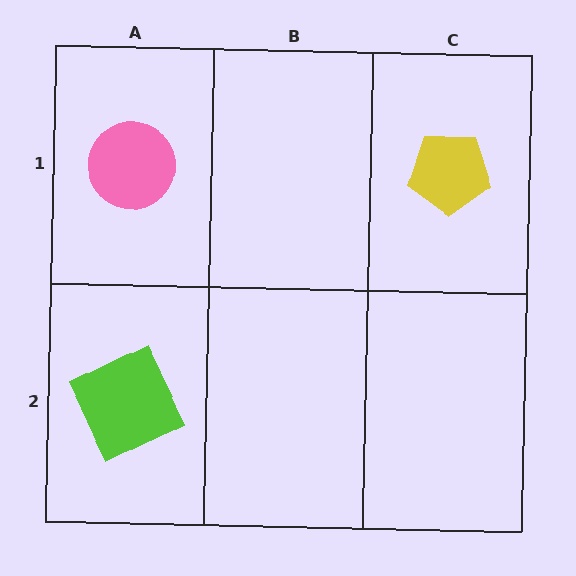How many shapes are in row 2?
1 shape.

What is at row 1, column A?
A pink circle.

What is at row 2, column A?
A lime square.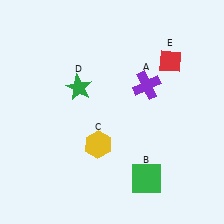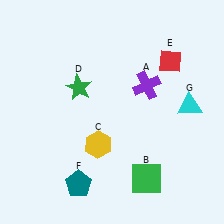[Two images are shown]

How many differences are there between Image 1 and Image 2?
There are 2 differences between the two images.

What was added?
A teal pentagon (F), a cyan triangle (G) were added in Image 2.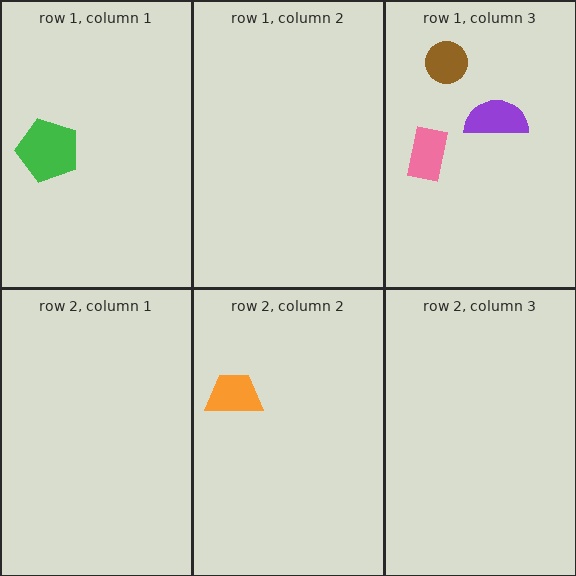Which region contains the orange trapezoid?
The row 2, column 2 region.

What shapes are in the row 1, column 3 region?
The pink rectangle, the brown circle, the purple semicircle.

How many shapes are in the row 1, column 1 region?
1.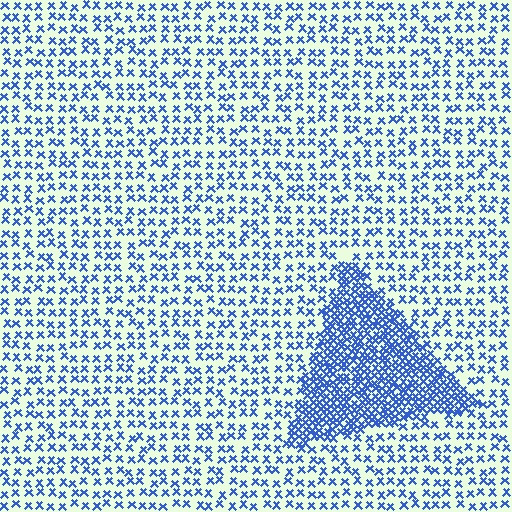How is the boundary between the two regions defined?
The boundary is defined by a change in element density (approximately 2.7x ratio). All elements are the same color, size, and shape.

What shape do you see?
I see a triangle.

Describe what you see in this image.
The image contains small blue elements arranged at two different densities. A triangle-shaped region is visible where the elements are more densely packed than the surrounding area.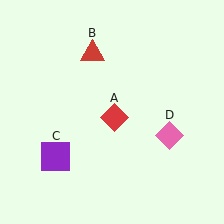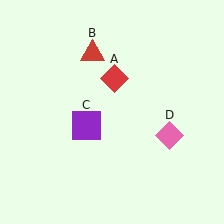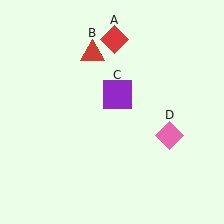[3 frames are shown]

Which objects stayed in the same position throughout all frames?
Red triangle (object B) and pink diamond (object D) remained stationary.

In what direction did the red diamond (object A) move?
The red diamond (object A) moved up.